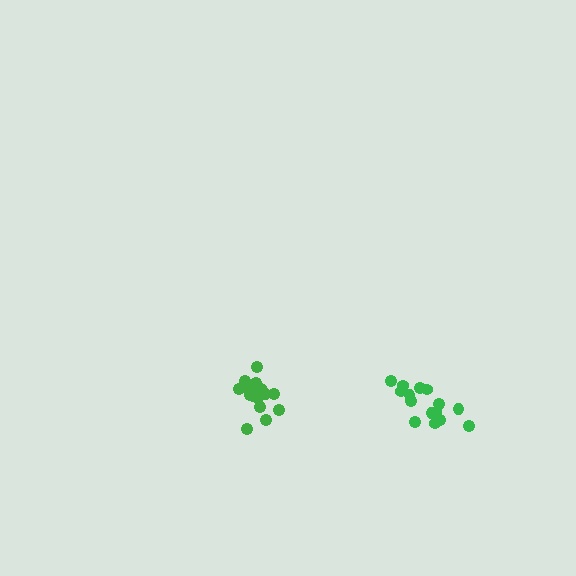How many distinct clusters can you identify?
There are 2 distinct clusters.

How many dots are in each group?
Group 1: 17 dots, Group 2: 16 dots (33 total).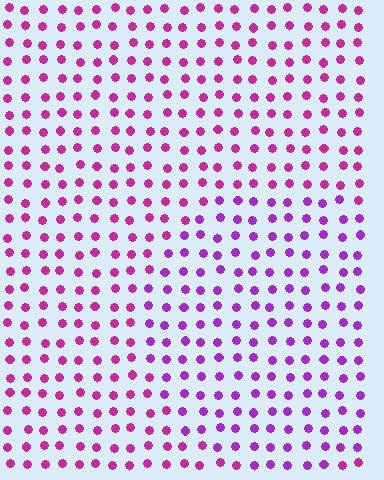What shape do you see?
I see a circle.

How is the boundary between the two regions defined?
The boundary is defined purely by a slight shift in hue (about 28 degrees). Spacing, size, and orientation are identical on both sides.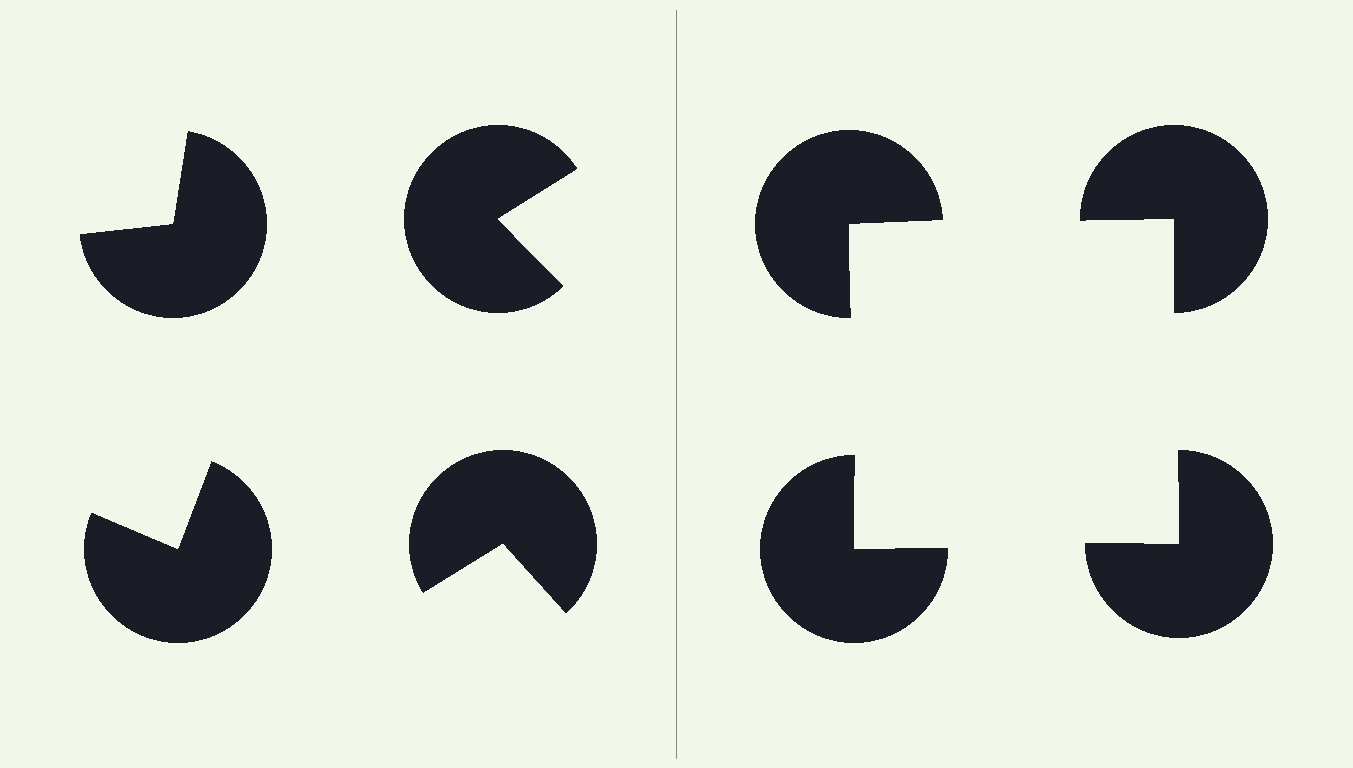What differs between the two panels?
The pac-man discs are positioned identically on both sides; only the wedge orientations differ. On the right they align to a square; on the left they are misaligned.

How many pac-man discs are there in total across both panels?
8 — 4 on each side.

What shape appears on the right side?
An illusory square.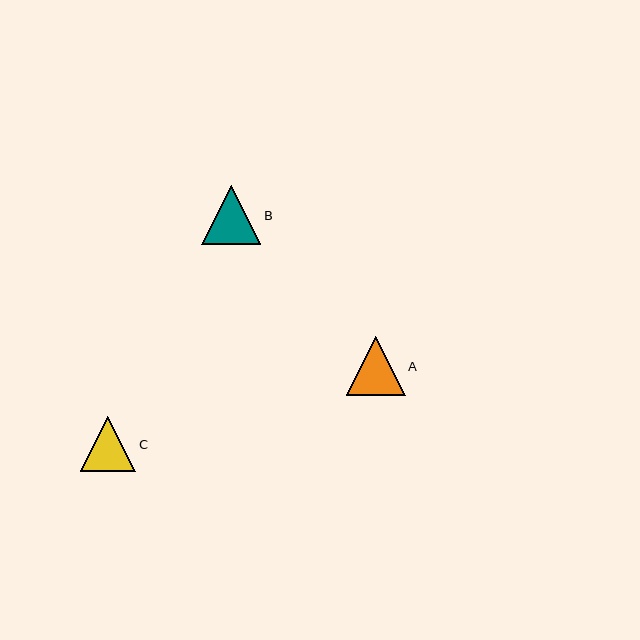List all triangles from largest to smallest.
From largest to smallest: B, A, C.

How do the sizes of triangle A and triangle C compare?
Triangle A and triangle C are approximately the same size.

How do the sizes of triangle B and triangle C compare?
Triangle B and triangle C are approximately the same size.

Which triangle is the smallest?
Triangle C is the smallest with a size of approximately 56 pixels.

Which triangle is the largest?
Triangle B is the largest with a size of approximately 59 pixels.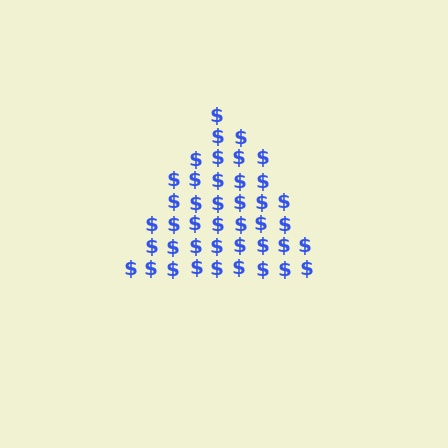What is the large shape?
The large shape is a triangle.